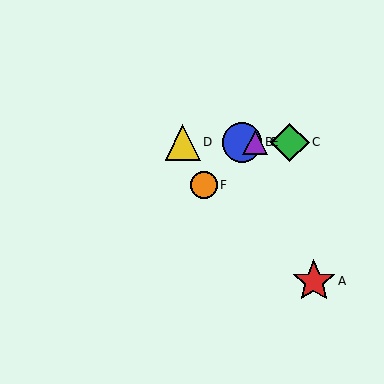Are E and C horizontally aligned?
Yes, both are at y≈142.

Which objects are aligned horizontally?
Objects B, C, D, E are aligned horizontally.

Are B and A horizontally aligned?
No, B is at y≈142 and A is at y≈281.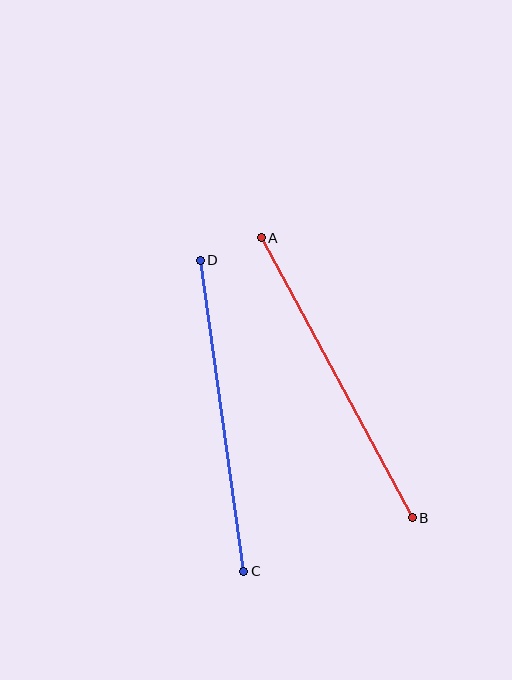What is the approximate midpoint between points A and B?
The midpoint is at approximately (337, 378) pixels.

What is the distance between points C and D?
The distance is approximately 314 pixels.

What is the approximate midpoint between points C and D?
The midpoint is at approximately (222, 416) pixels.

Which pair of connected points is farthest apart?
Points A and B are farthest apart.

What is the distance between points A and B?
The distance is approximately 318 pixels.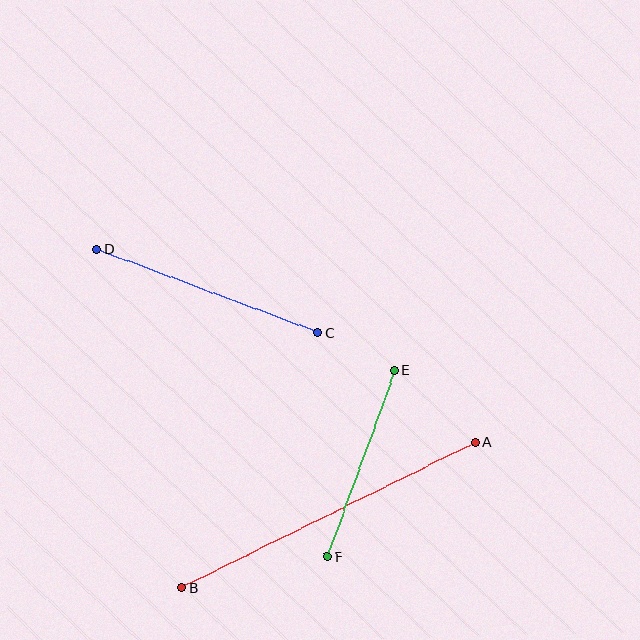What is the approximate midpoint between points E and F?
The midpoint is at approximately (361, 464) pixels.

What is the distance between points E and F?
The distance is approximately 198 pixels.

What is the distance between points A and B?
The distance is approximately 327 pixels.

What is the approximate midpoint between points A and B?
The midpoint is at approximately (329, 515) pixels.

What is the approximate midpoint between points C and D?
The midpoint is at approximately (207, 291) pixels.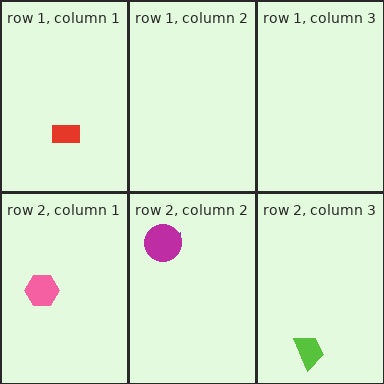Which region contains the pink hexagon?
The row 2, column 1 region.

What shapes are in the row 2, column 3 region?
The lime trapezoid.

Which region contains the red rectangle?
The row 1, column 1 region.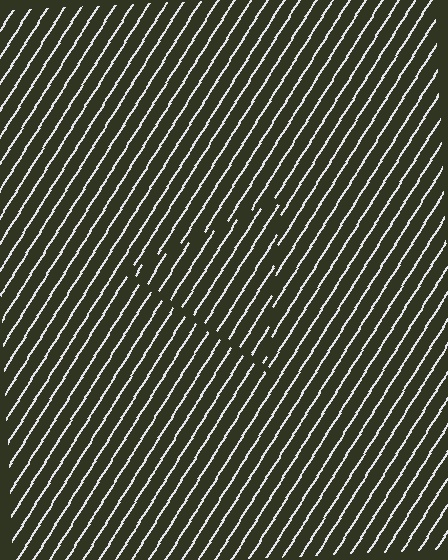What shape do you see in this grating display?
An illusory triangle. The interior of the shape contains the same grating, shifted by half a period — the contour is defined by the phase discontinuity where line-ends from the inner and outer gratings abut.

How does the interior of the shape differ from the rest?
The interior of the shape contains the same grating, shifted by half a period — the contour is defined by the phase discontinuity where line-ends from the inner and outer gratings abut.